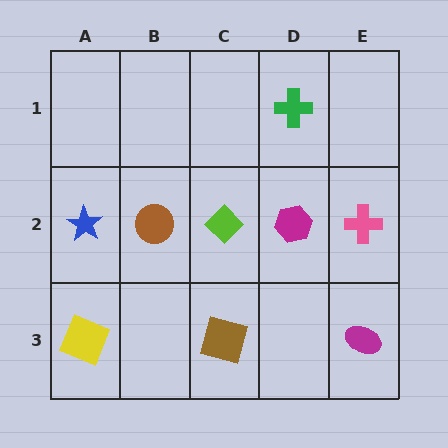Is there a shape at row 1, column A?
No, that cell is empty.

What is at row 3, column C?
A brown square.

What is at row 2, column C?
A lime diamond.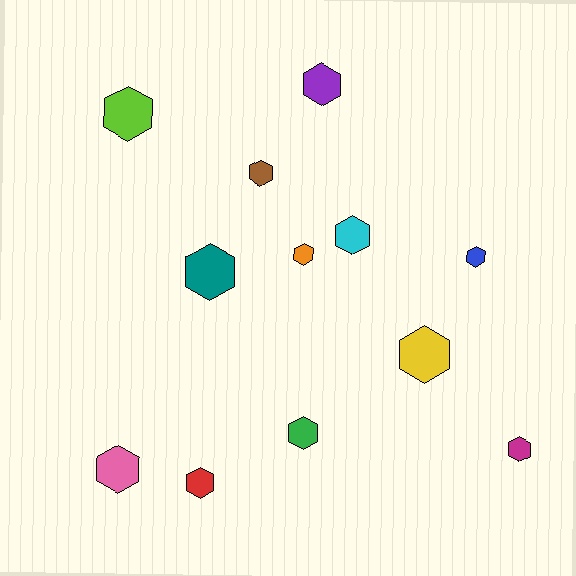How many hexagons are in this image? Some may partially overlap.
There are 12 hexagons.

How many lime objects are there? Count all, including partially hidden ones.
There is 1 lime object.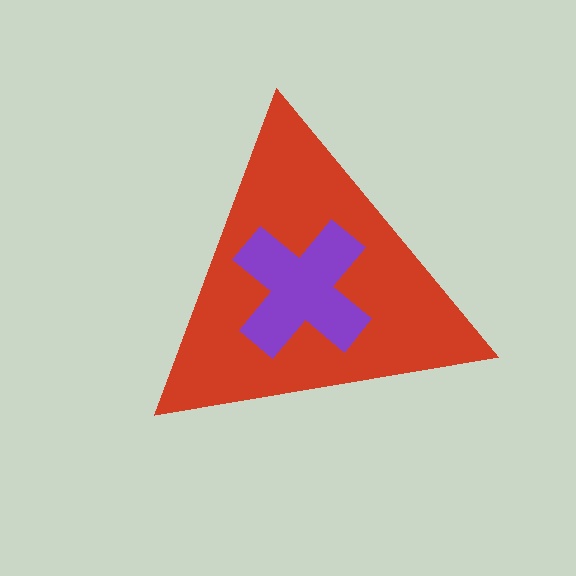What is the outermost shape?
The red triangle.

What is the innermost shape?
The purple cross.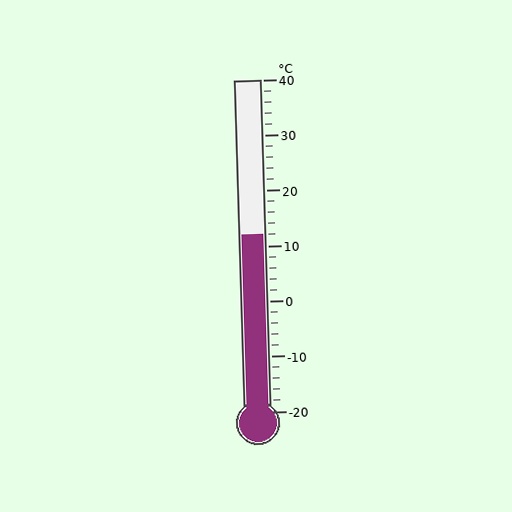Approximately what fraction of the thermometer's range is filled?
The thermometer is filled to approximately 55% of its range.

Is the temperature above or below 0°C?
The temperature is above 0°C.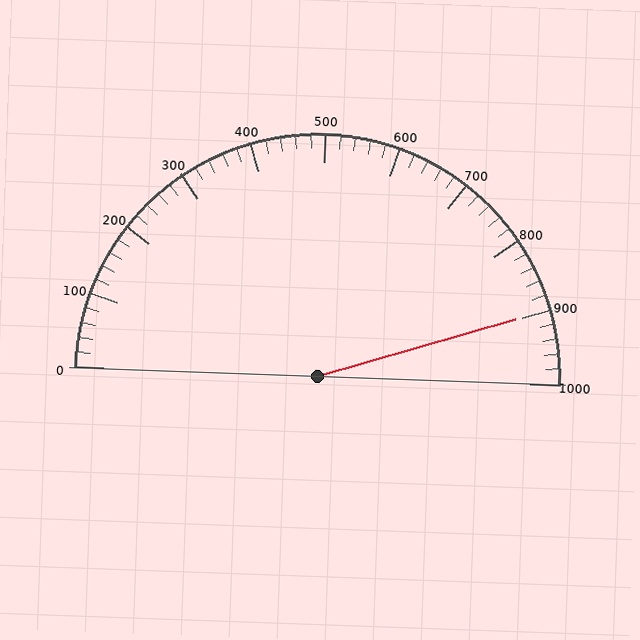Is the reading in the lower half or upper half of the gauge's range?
The reading is in the upper half of the range (0 to 1000).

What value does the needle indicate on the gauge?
The needle indicates approximately 900.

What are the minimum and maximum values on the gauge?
The gauge ranges from 0 to 1000.